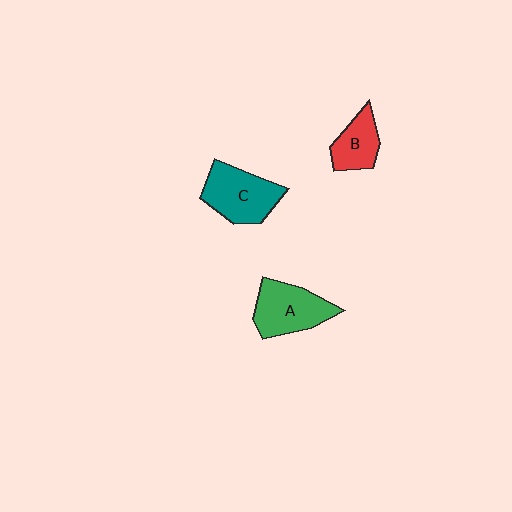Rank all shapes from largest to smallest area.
From largest to smallest: C (teal), A (green), B (red).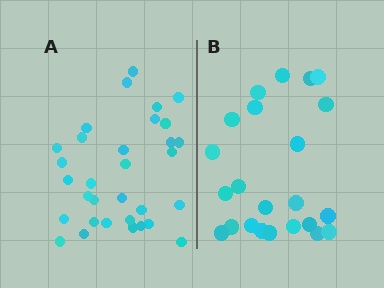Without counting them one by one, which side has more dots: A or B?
Region A (the left region) has more dots.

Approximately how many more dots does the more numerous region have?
Region A has roughly 8 or so more dots than region B.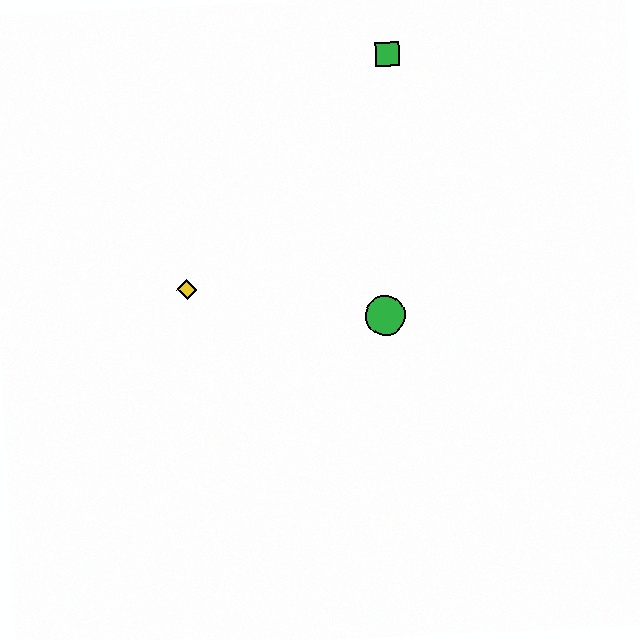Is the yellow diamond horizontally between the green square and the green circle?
No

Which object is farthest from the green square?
The yellow diamond is farthest from the green square.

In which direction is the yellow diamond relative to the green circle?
The yellow diamond is to the left of the green circle.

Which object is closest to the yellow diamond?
The green circle is closest to the yellow diamond.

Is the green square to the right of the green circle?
Yes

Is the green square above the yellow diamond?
Yes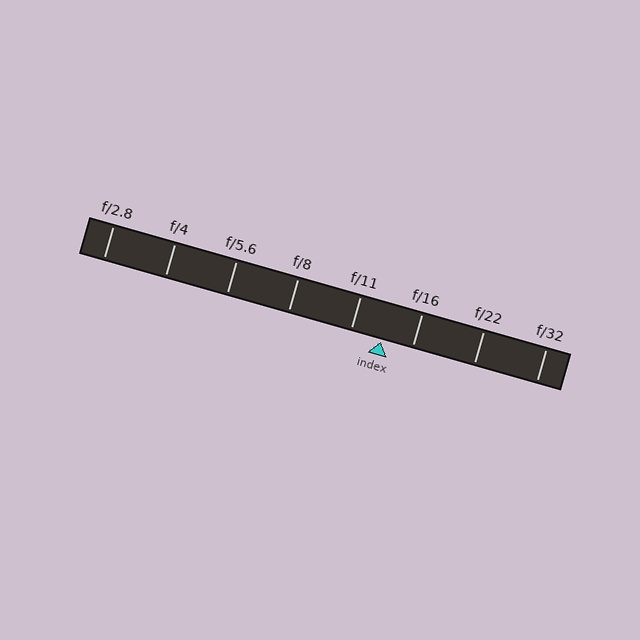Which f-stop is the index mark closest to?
The index mark is closest to f/16.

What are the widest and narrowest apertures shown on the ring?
The widest aperture shown is f/2.8 and the narrowest is f/32.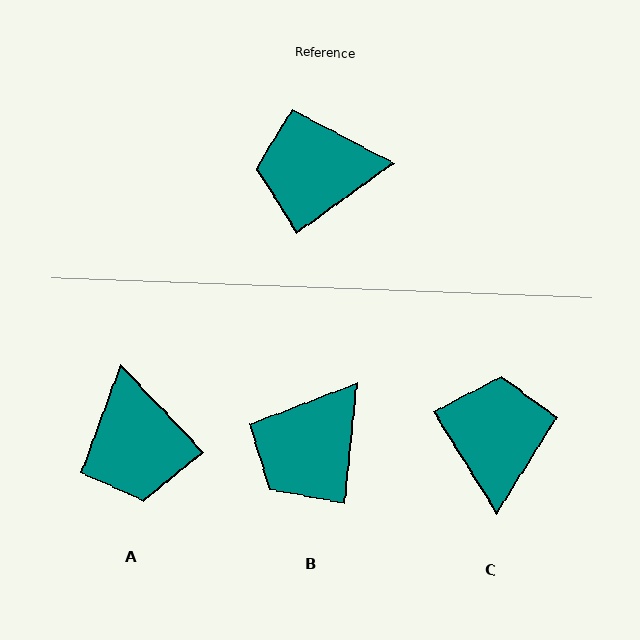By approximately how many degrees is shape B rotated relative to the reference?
Approximately 48 degrees counter-clockwise.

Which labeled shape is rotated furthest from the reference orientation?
A, about 98 degrees away.